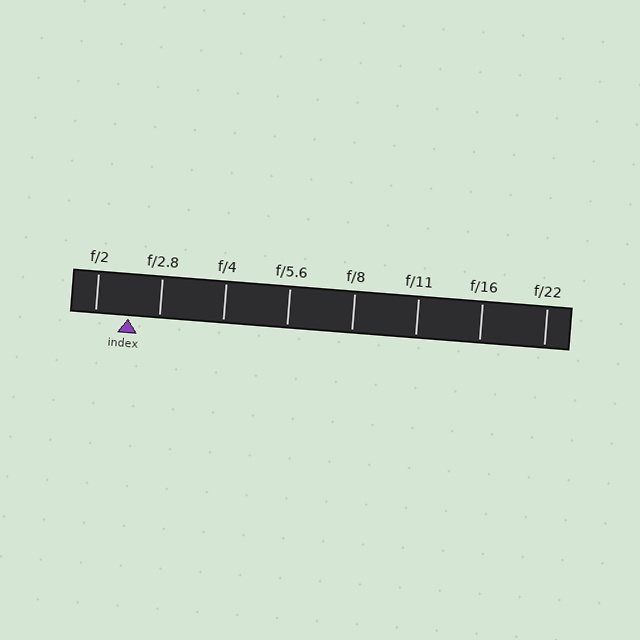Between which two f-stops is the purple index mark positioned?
The index mark is between f/2 and f/2.8.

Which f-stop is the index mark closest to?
The index mark is closest to f/2.8.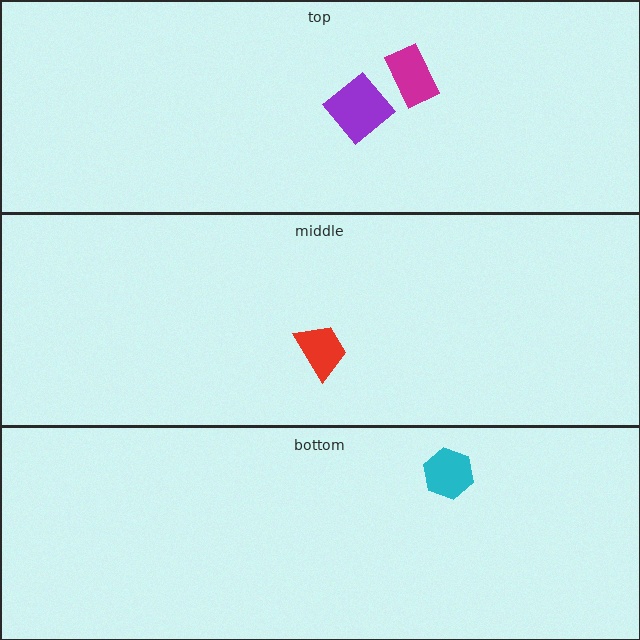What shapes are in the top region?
The purple diamond, the magenta rectangle.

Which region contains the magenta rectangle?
The top region.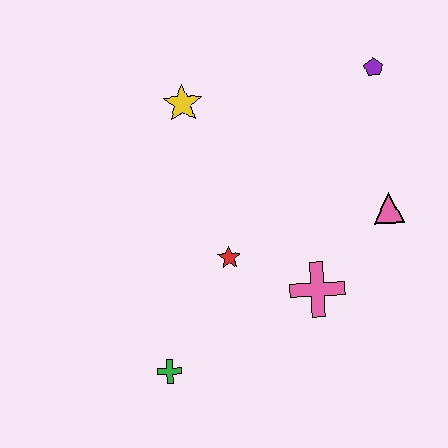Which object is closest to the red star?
The pink cross is closest to the red star.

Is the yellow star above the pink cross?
Yes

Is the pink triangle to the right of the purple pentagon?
Yes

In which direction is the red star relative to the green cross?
The red star is above the green cross.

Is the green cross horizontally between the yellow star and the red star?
No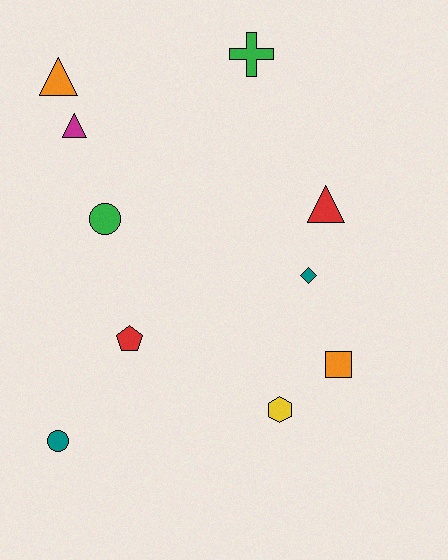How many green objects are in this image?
There are 2 green objects.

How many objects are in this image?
There are 10 objects.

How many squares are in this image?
There is 1 square.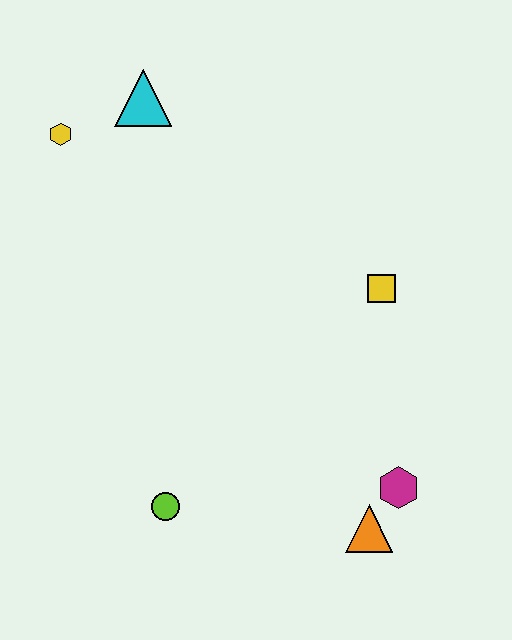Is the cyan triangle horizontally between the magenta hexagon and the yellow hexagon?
Yes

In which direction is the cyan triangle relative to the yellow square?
The cyan triangle is to the left of the yellow square.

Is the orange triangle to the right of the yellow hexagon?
Yes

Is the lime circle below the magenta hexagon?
Yes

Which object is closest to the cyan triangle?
The yellow hexagon is closest to the cyan triangle.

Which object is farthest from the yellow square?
The yellow hexagon is farthest from the yellow square.